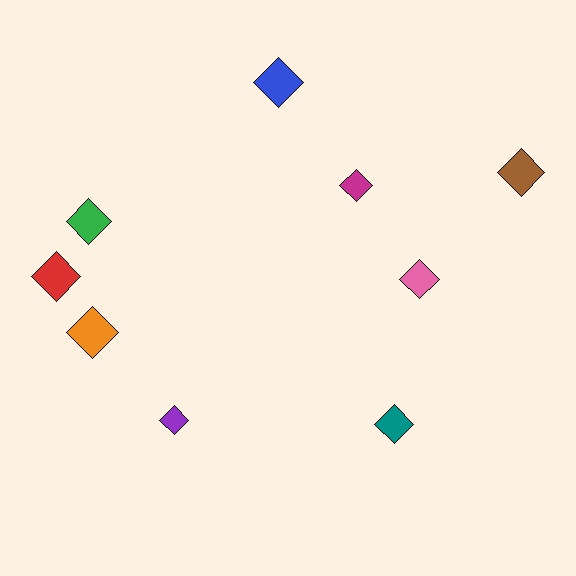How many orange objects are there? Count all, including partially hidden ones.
There is 1 orange object.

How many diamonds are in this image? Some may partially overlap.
There are 9 diamonds.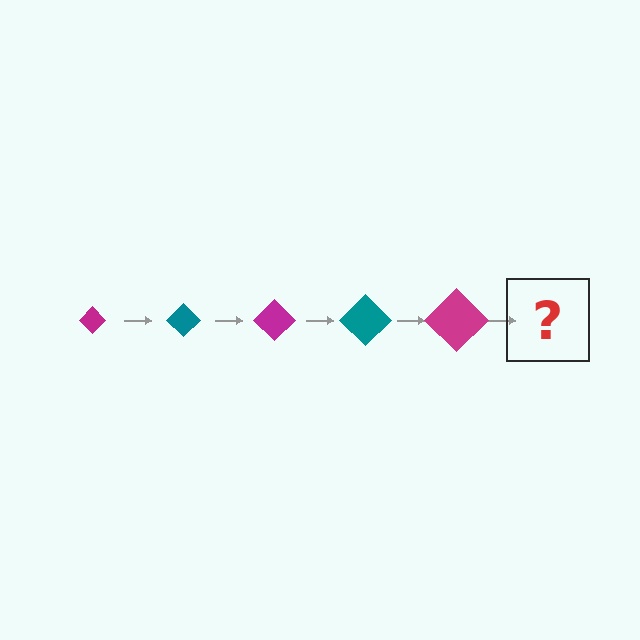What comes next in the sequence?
The next element should be a teal diamond, larger than the previous one.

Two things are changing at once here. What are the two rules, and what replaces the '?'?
The two rules are that the diamond grows larger each step and the color cycles through magenta and teal. The '?' should be a teal diamond, larger than the previous one.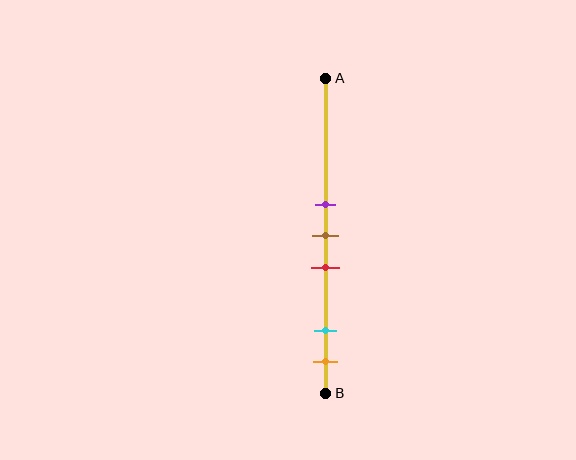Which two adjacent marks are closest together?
The purple and brown marks are the closest adjacent pair.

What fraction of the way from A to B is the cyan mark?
The cyan mark is approximately 80% (0.8) of the way from A to B.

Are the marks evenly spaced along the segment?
No, the marks are not evenly spaced.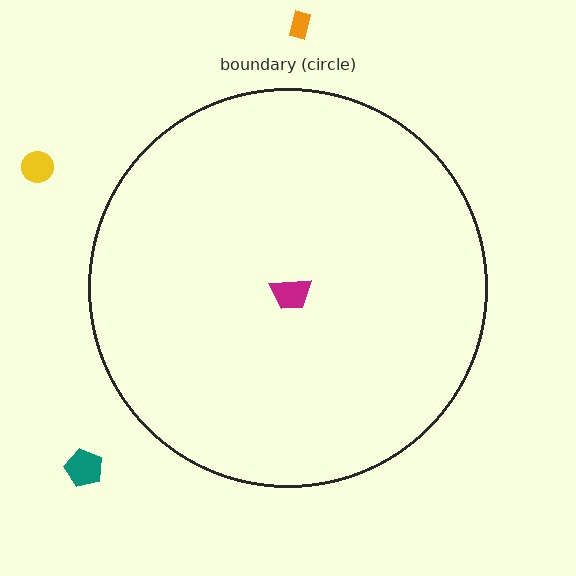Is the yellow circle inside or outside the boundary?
Outside.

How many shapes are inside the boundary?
1 inside, 3 outside.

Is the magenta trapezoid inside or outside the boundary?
Inside.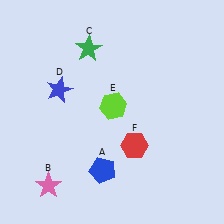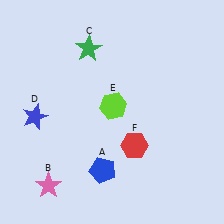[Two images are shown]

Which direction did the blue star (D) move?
The blue star (D) moved down.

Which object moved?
The blue star (D) moved down.